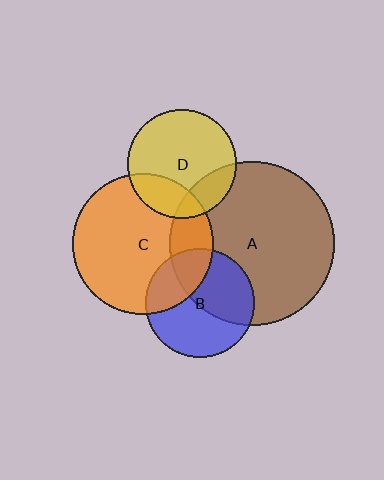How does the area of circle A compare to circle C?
Approximately 1.4 times.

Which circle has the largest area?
Circle A (brown).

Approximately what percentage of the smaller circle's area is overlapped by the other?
Approximately 20%.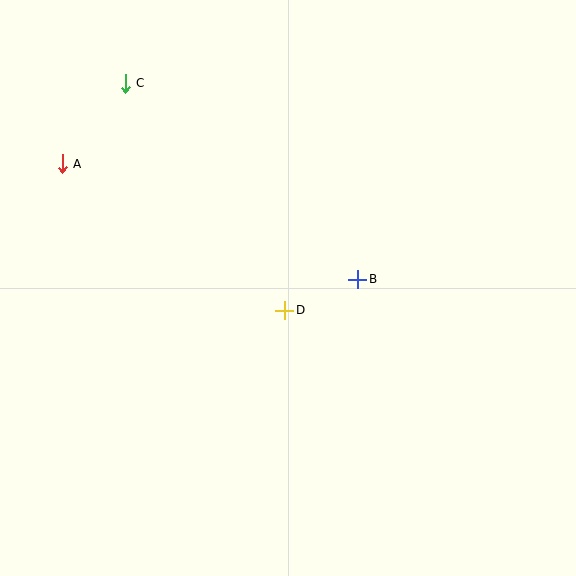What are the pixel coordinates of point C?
Point C is at (125, 83).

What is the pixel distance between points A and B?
The distance between A and B is 317 pixels.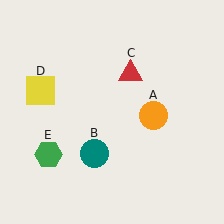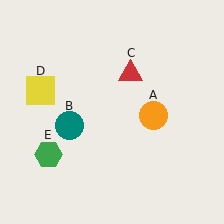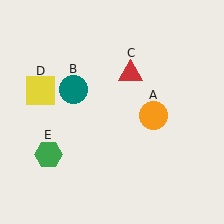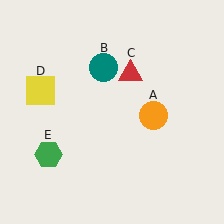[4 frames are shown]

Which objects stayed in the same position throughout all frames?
Orange circle (object A) and red triangle (object C) and yellow square (object D) and green hexagon (object E) remained stationary.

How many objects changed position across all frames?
1 object changed position: teal circle (object B).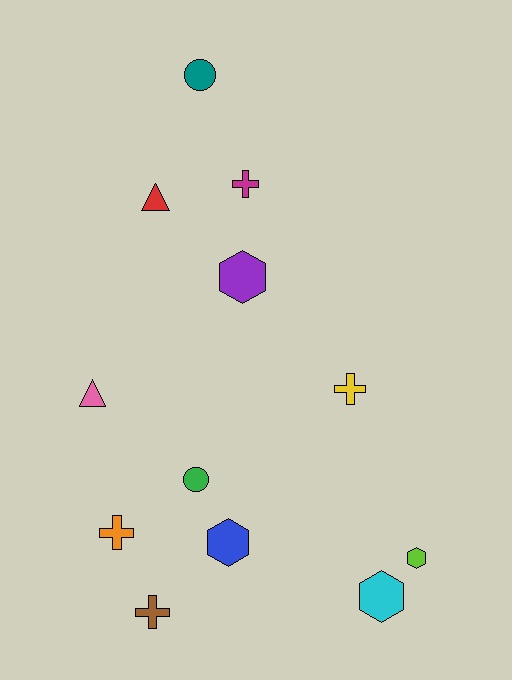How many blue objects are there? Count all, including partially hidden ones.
There is 1 blue object.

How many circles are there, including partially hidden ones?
There are 2 circles.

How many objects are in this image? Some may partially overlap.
There are 12 objects.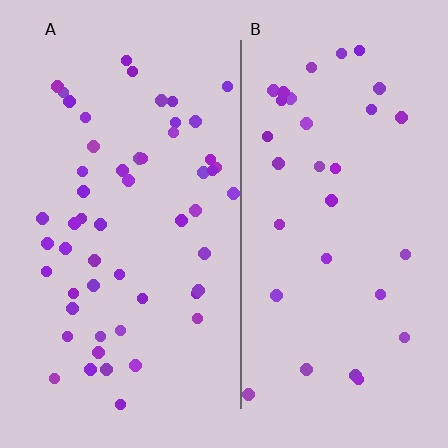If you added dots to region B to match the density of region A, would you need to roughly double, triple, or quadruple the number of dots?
Approximately double.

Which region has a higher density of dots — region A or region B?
A (the left).